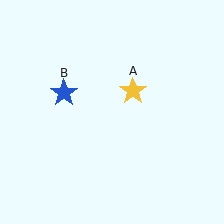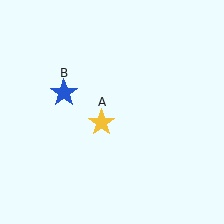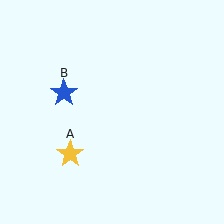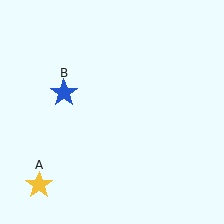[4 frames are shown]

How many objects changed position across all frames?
1 object changed position: yellow star (object A).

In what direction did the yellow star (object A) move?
The yellow star (object A) moved down and to the left.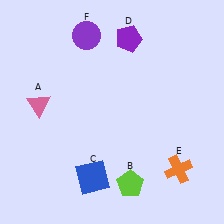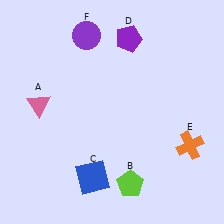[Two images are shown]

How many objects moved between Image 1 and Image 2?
1 object moved between the two images.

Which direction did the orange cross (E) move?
The orange cross (E) moved up.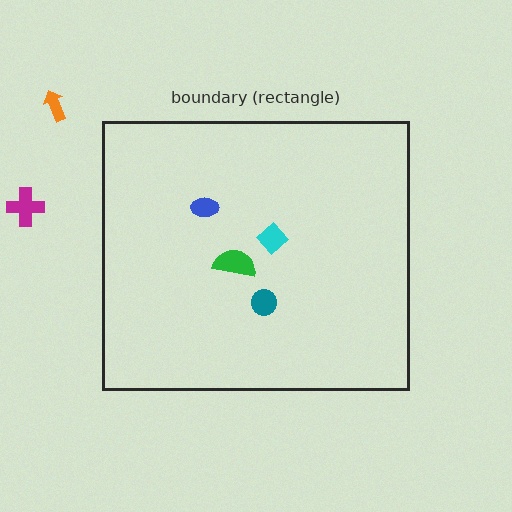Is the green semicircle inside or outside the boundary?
Inside.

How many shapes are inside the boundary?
4 inside, 2 outside.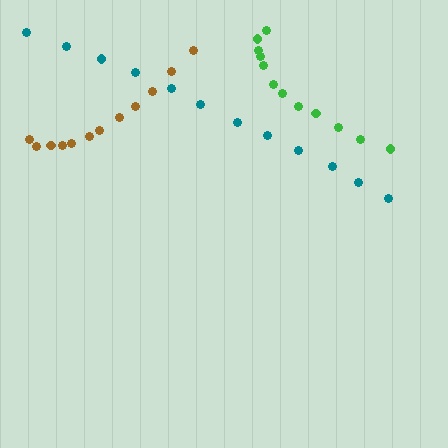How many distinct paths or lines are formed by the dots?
There are 3 distinct paths.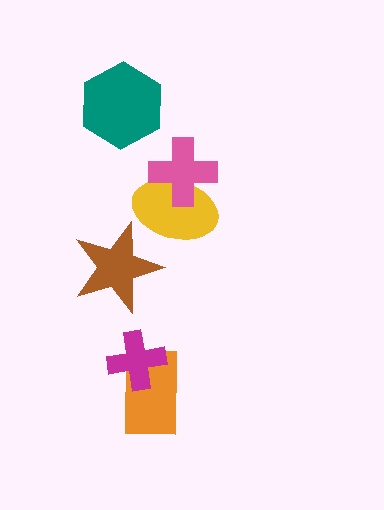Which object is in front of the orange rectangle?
The magenta cross is in front of the orange rectangle.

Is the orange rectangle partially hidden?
Yes, it is partially covered by another shape.